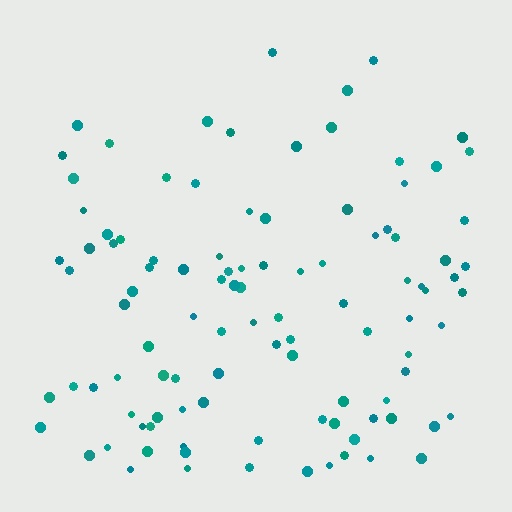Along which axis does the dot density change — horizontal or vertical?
Vertical.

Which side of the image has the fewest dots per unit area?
The top.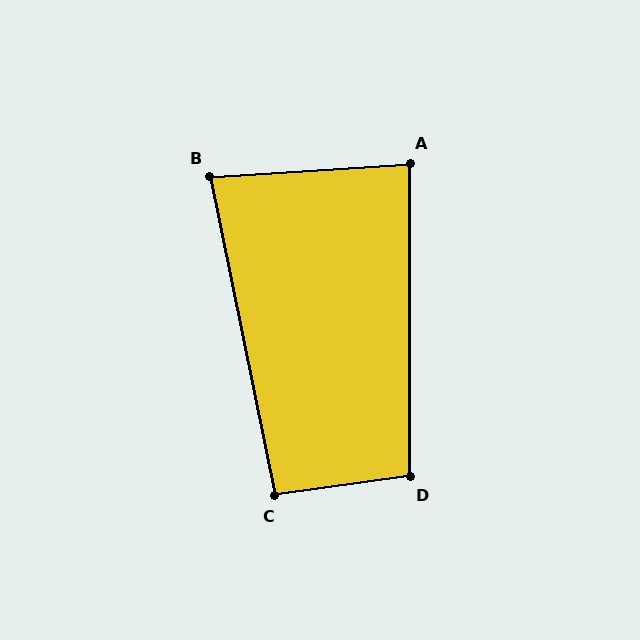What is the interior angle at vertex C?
Approximately 94 degrees (approximately right).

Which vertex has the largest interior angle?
D, at approximately 98 degrees.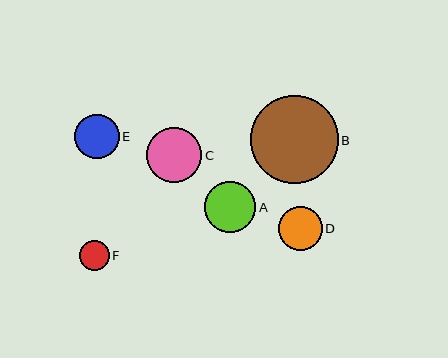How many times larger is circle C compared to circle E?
Circle C is approximately 1.2 times the size of circle E.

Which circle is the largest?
Circle B is the largest with a size of approximately 88 pixels.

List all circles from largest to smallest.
From largest to smallest: B, C, A, E, D, F.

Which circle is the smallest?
Circle F is the smallest with a size of approximately 30 pixels.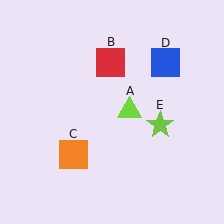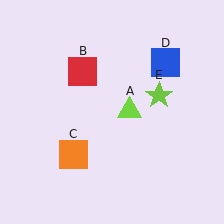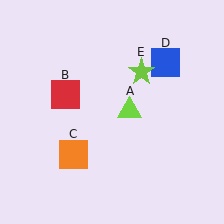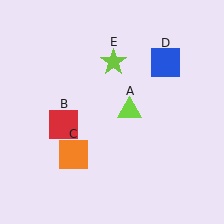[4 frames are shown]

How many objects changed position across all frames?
2 objects changed position: red square (object B), lime star (object E).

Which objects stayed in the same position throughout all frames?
Lime triangle (object A) and orange square (object C) and blue square (object D) remained stationary.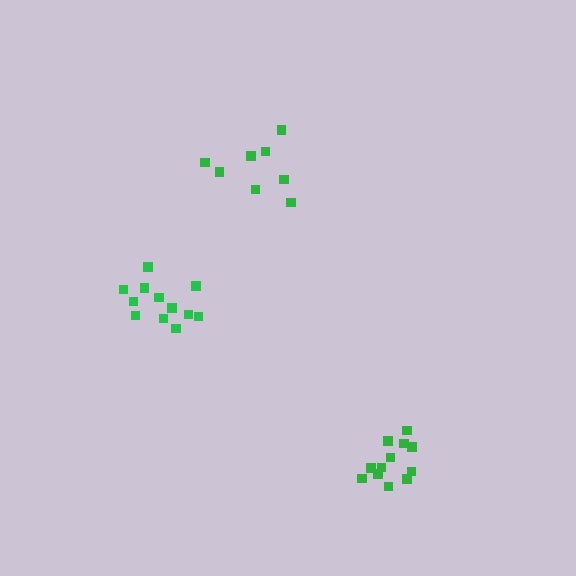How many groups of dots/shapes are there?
There are 3 groups.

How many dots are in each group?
Group 1: 12 dots, Group 2: 12 dots, Group 3: 8 dots (32 total).